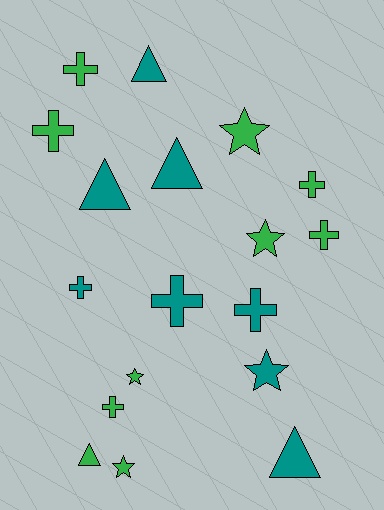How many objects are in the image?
There are 18 objects.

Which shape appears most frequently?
Cross, with 8 objects.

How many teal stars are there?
There is 1 teal star.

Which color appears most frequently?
Green, with 10 objects.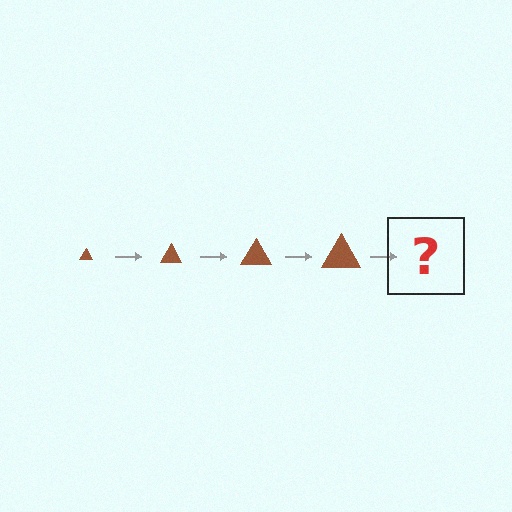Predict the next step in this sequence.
The next step is a brown triangle, larger than the previous one.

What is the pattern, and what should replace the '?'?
The pattern is that the triangle gets progressively larger each step. The '?' should be a brown triangle, larger than the previous one.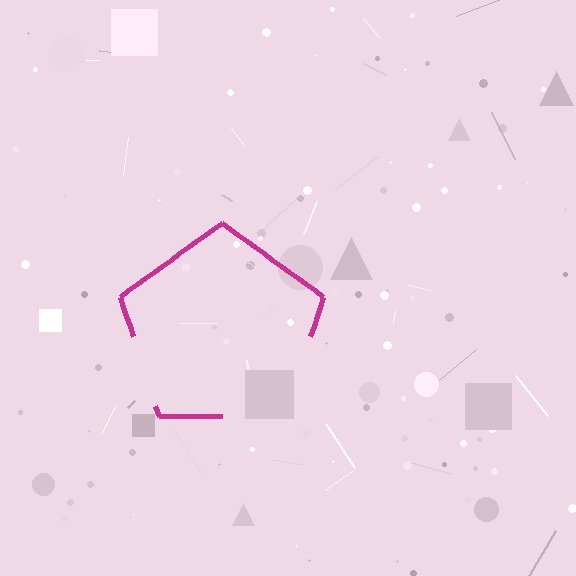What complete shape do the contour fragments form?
The contour fragments form a pentagon.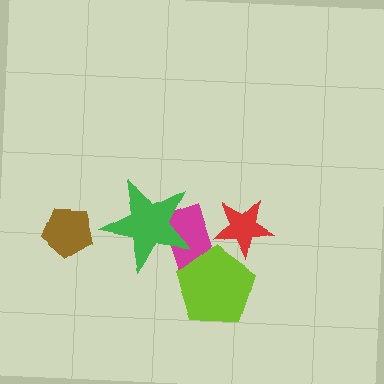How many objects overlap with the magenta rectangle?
3 objects overlap with the magenta rectangle.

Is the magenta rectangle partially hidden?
Yes, it is partially covered by another shape.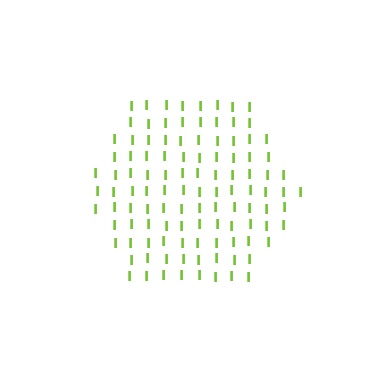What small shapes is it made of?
It is made of small letter I's.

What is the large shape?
The large shape is a hexagon.